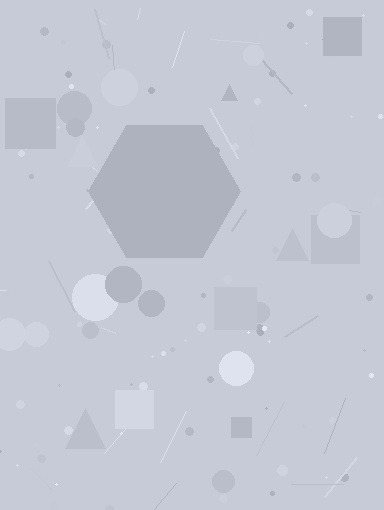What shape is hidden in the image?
A hexagon is hidden in the image.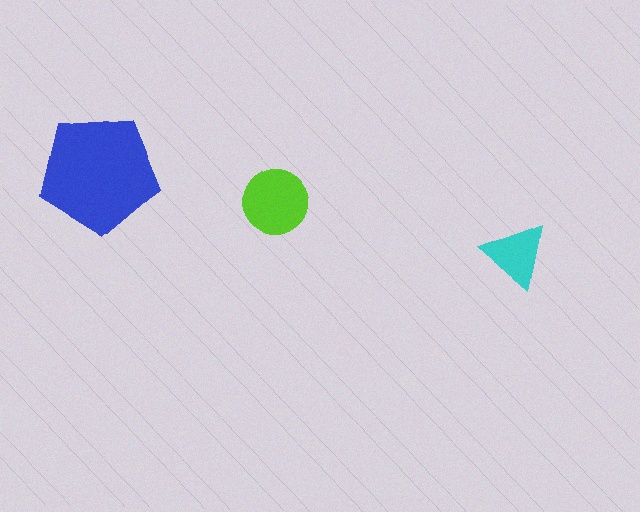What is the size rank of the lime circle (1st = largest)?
2nd.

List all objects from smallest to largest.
The cyan triangle, the lime circle, the blue pentagon.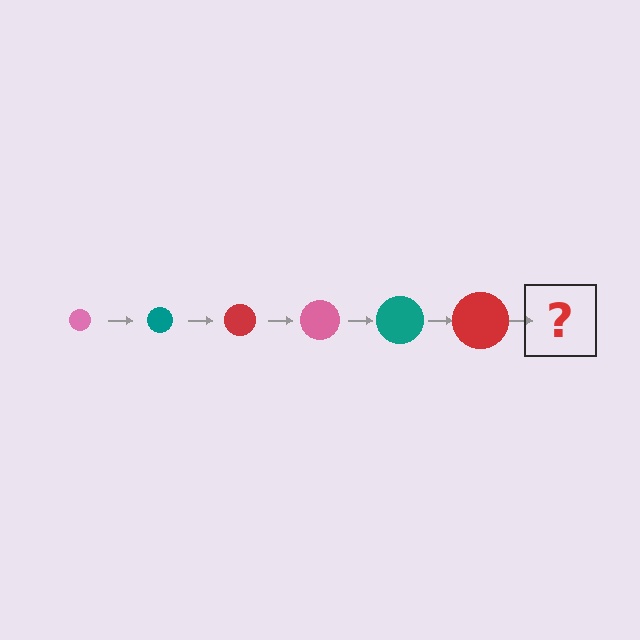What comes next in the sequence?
The next element should be a pink circle, larger than the previous one.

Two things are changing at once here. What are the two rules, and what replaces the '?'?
The two rules are that the circle grows larger each step and the color cycles through pink, teal, and red. The '?' should be a pink circle, larger than the previous one.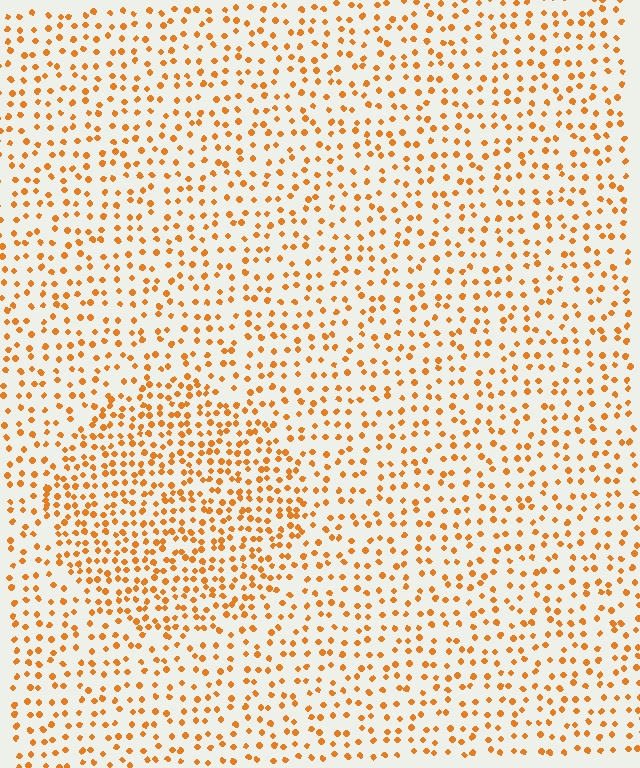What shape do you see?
I see a circle.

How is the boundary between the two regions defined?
The boundary is defined by a change in element density (approximately 1.7x ratio). All elements are the same color, size, and shape.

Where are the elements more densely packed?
The elements are more densely packed inside the circle boundary.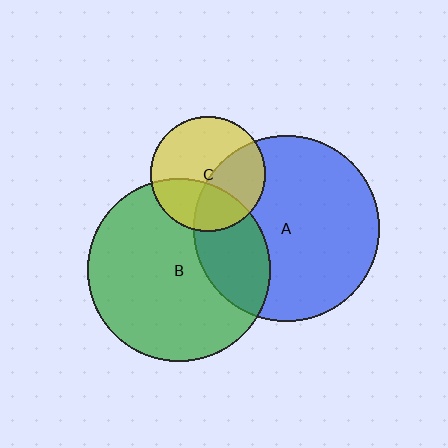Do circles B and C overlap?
Yes.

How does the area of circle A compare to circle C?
Approximately 2.6 times.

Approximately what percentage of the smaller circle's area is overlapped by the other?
Approximately 35%.